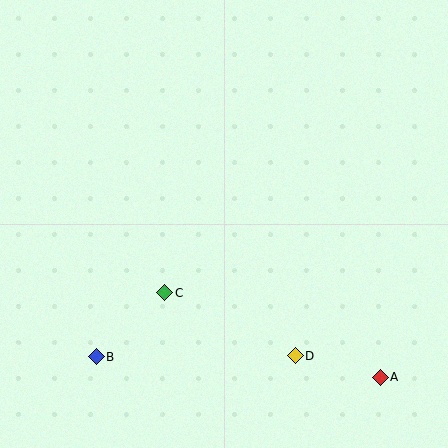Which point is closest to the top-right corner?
Point A is closest to the top-right corner.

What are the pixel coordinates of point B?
Point B is at (96, 357).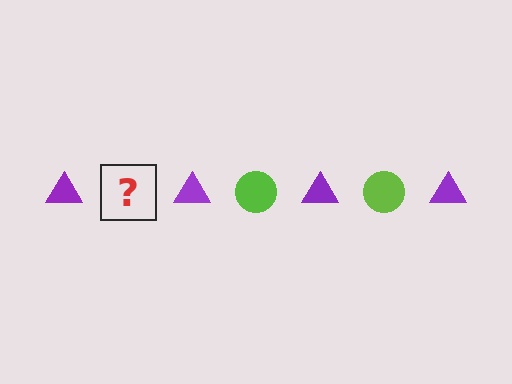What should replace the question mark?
The question mark should be replaced with a lime circle.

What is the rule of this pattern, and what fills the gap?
The rule is that the pattern alternates between purple triangle and lime circle. The gap should be filled with a lime circle.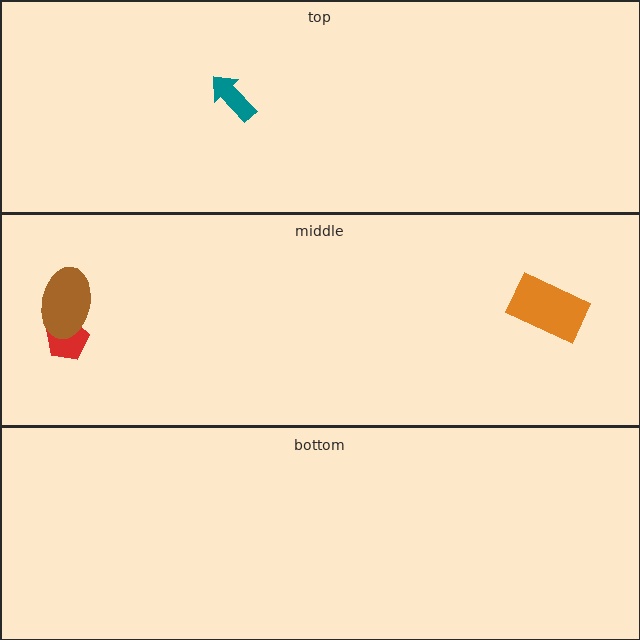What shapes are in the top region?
The teal arrow.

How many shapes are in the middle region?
3.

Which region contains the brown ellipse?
The middle region.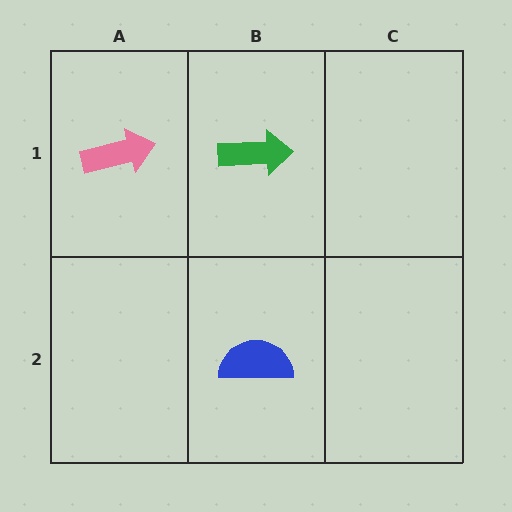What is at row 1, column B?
A green arrow.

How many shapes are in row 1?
2 shapes.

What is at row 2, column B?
A blue semicircle.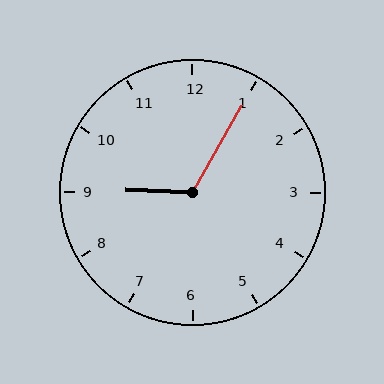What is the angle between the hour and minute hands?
Approximately 118 degrees.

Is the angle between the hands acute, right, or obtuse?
It is obtuse.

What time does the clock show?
9:05.